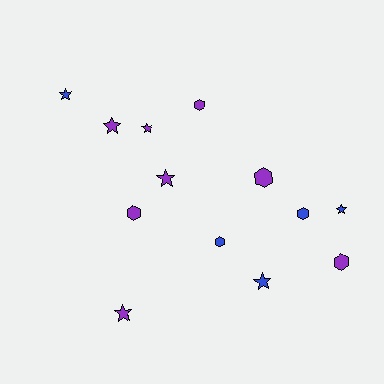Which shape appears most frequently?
Star, with 7 objects.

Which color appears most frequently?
Purple, with 8 objects.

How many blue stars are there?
There are 3 blue stars.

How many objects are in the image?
There are 13 objects.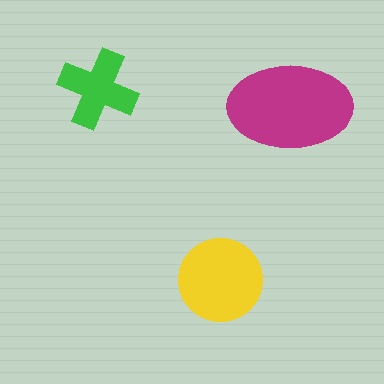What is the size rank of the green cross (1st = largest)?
3rd.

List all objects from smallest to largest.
The green cross, the yellow circle, the magenta ellipse.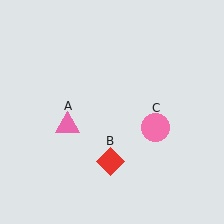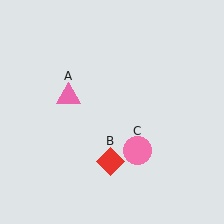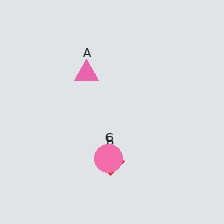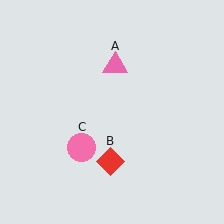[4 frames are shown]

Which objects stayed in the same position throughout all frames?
Red diamond (object B) remained stationary.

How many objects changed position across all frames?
2 objects changed position: pink triangle (object A), pink circle (object C).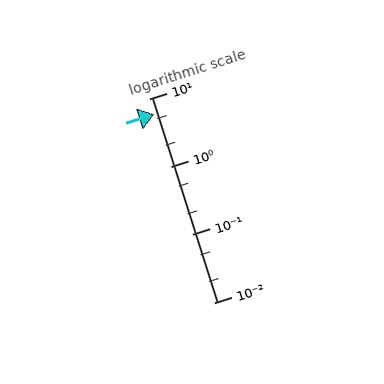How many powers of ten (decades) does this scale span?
The scale spans 3 decades, from 0.01 to 10.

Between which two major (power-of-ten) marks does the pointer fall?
The pointer is between 1 and 10.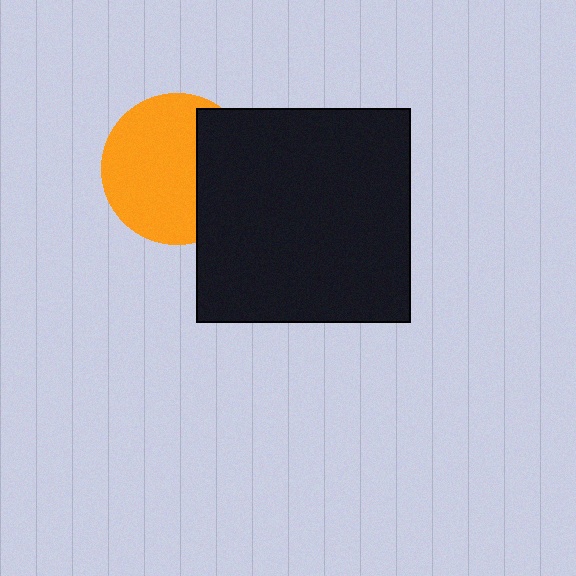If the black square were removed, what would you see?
You would see the complete orange circle.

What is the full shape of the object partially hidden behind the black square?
The partially hidden object is an orange circle.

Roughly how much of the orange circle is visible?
Most of it is visible (roughly 66%).